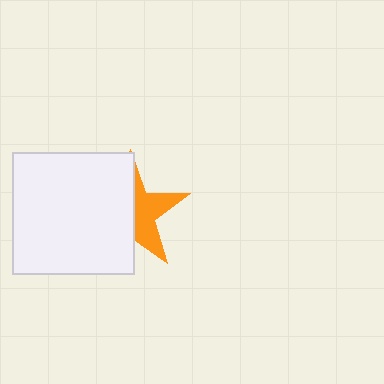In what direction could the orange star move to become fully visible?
The orange star could move right. That would shift it out from behind the white square entirely.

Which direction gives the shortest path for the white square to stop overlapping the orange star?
Moving left gives the shortest separation.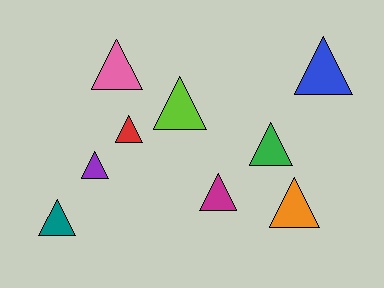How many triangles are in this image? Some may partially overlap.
There are 9 triangles.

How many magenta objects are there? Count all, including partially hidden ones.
There is 1 magenta object.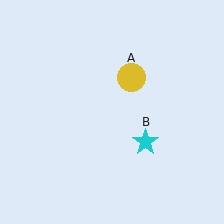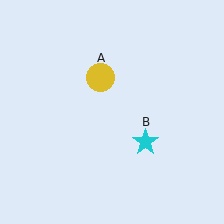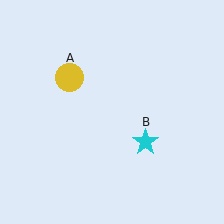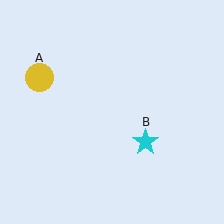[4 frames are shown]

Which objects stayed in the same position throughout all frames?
Cyan star (object B) remained stationary.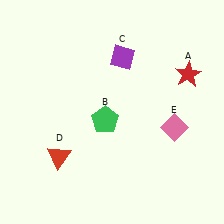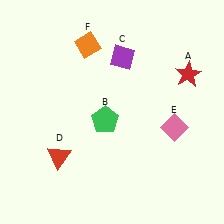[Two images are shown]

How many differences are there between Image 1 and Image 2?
There is 1 difference between the two images.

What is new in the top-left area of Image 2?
An orange diamond (F) was added in the top-left area of Image 2.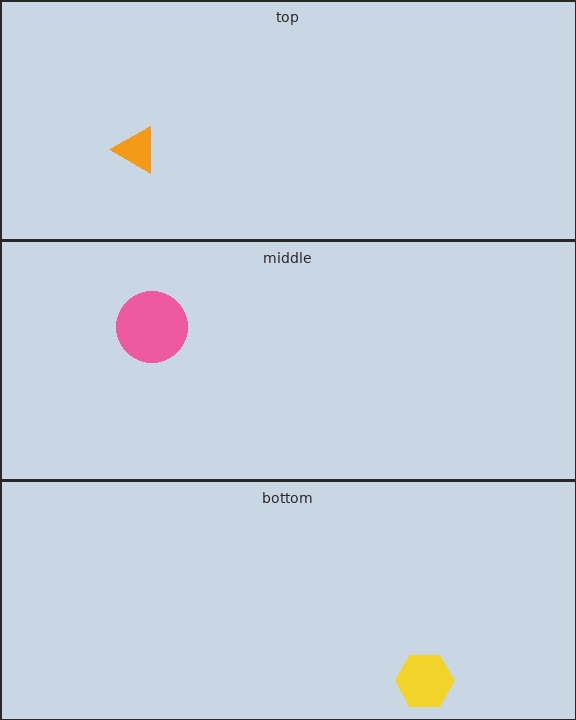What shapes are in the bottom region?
The yellow hexagon.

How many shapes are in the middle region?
1.